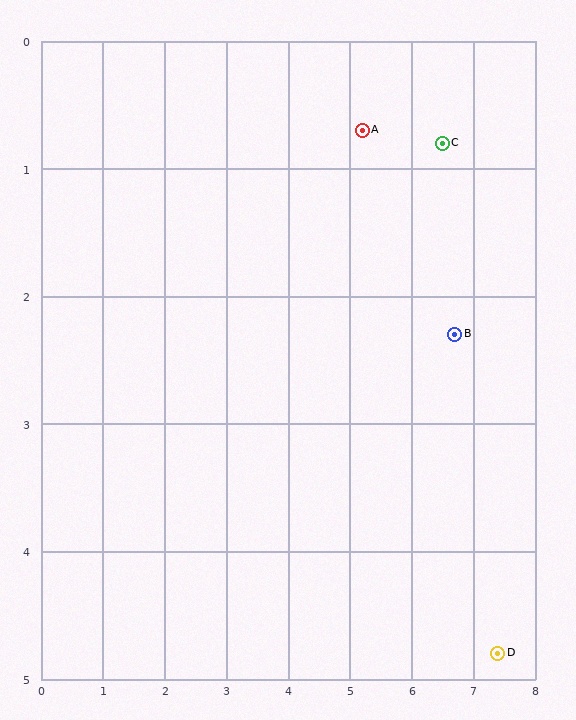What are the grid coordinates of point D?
Point D is at approximately (7.4, 4.8).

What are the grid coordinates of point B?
Point B is at approximately (6.7, 2.3).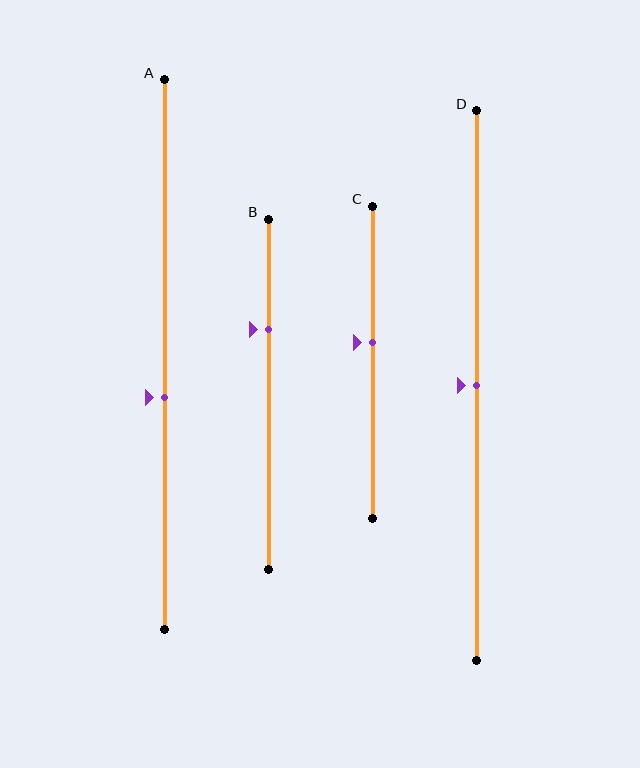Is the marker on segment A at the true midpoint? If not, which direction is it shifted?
No, the marker on segment A is shifted downward by about 8% of the segment length.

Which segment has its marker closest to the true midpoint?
Segment D has its marker closest to the true midpoint.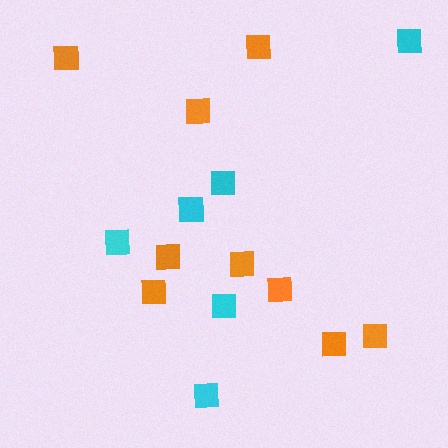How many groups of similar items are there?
There are 2 groups: one group of orange squares (9) and one group of cyan squares (6).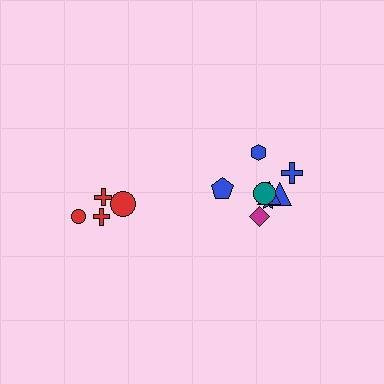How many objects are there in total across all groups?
There are 12 objects.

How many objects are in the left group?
There are 4 objects.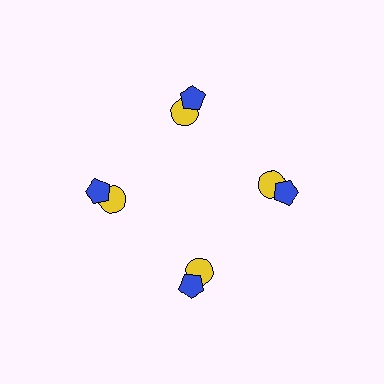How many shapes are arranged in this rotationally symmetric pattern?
There are 8 shapes, arranged in 4 groups of 2.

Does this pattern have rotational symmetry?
Yes, this pattern has 4-fold rotational symmetry. It looks the same after rotating 90 degrees around the center.